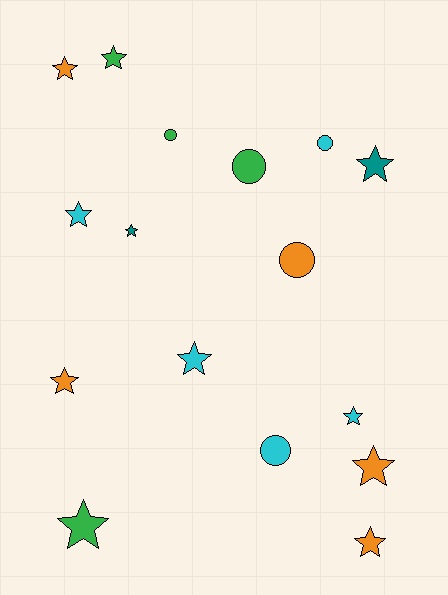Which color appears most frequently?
Cyan, with 5 objects.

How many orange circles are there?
There is 1 orange circle.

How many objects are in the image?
There are 16 objects.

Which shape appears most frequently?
Star, with 11 objects.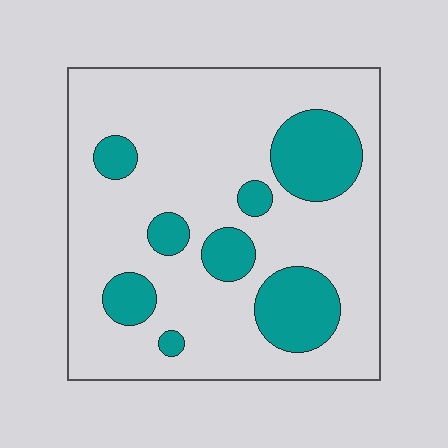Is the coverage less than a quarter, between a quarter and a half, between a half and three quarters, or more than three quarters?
Less than a quarter.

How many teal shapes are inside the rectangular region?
8.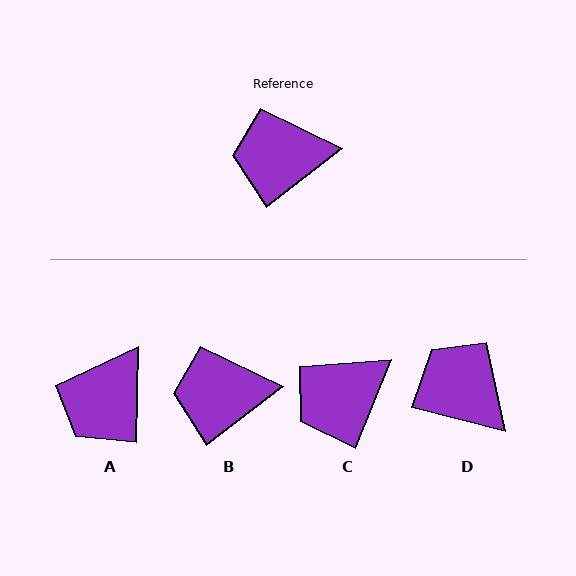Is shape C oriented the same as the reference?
No, it is off by about 31 degrees.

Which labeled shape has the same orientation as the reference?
B.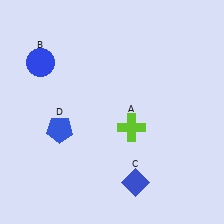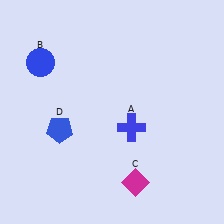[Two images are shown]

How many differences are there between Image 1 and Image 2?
There are 2 differences between the two images.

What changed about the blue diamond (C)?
In Image 1, C is blue. In Image 2, it changed to magenta.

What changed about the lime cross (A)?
In Image 1, A is lime. In Image 2, it changed to blue.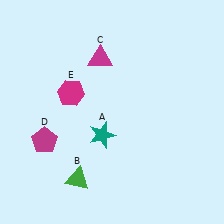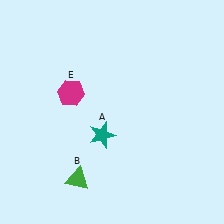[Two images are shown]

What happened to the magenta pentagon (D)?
The magenta pentagon (D) was removed in Image 2. It was in the bottom-left area of Image 1.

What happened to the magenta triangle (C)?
The magenta triangle (C) was removed in Image 2. It was in the top-left area of Image 1.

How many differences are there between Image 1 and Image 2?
There are 2 differences between the two images.